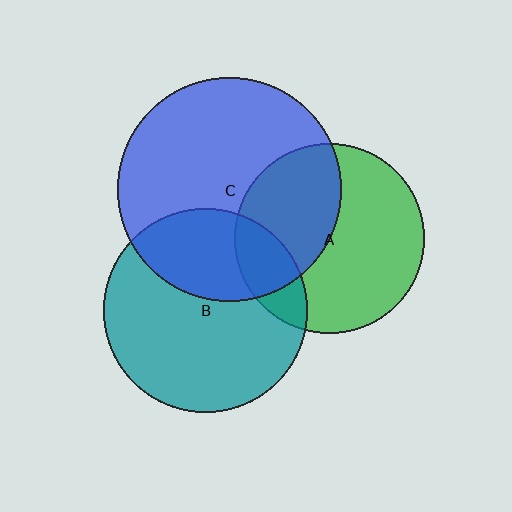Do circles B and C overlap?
Yes.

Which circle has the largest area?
Circle C (blue).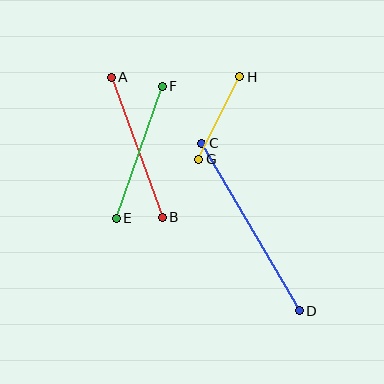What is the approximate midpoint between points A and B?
The midpoint is at approximately (137, 147) pixels.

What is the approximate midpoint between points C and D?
The midpoint is at approximately (250, 227) pixels.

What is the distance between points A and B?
The distance is approximately 149 pixels.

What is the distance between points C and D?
The distance is approximately 194 pixels.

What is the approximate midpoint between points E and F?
The midpoint is at approximately (139, 152) pixels.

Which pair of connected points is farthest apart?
Points C and D are farthest apart.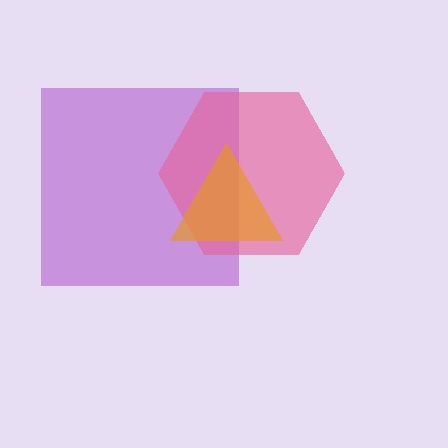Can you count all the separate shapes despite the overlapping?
Yes, there are 3 separate shapes.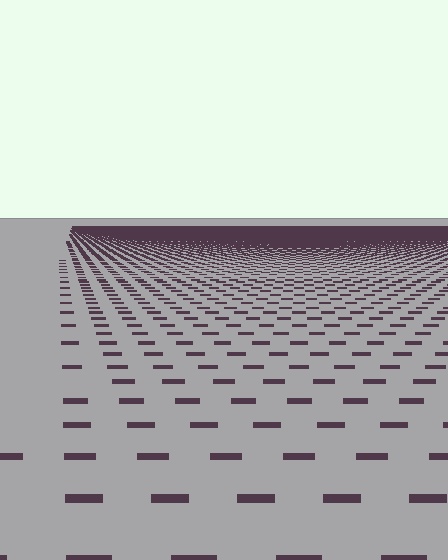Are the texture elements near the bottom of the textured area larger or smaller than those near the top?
Larger. Near the bottom, elements are closer to the viewer and appear at a bigger on-screen size.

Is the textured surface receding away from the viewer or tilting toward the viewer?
The surface is receding away from the viewer. Texture elements get smaller and denser toward the top.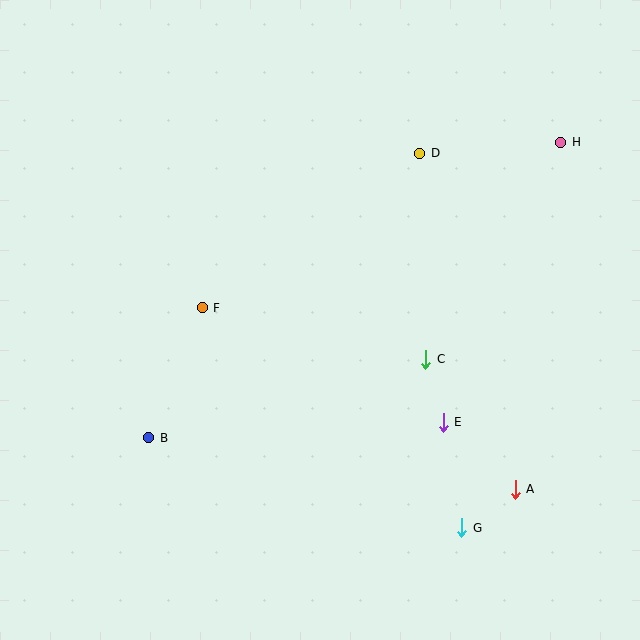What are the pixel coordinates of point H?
Point H is at (561, 142).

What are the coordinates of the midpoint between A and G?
The midpoint between A and G is at (489, 508).